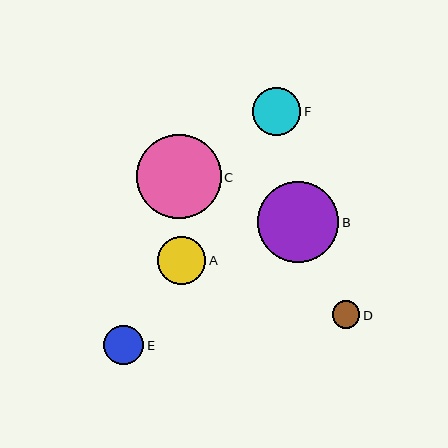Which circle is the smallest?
Circle D is the smallest with a size of approximately 28 pixels.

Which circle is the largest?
Circle C is the largest with a size of approximately 84 pixels.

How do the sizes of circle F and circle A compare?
Circle F and circle A are approximately the same size.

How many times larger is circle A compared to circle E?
Circle A is approximately 1.2 times the size of circle E.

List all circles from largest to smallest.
From largest to smallest: C, B, F, A, E, D.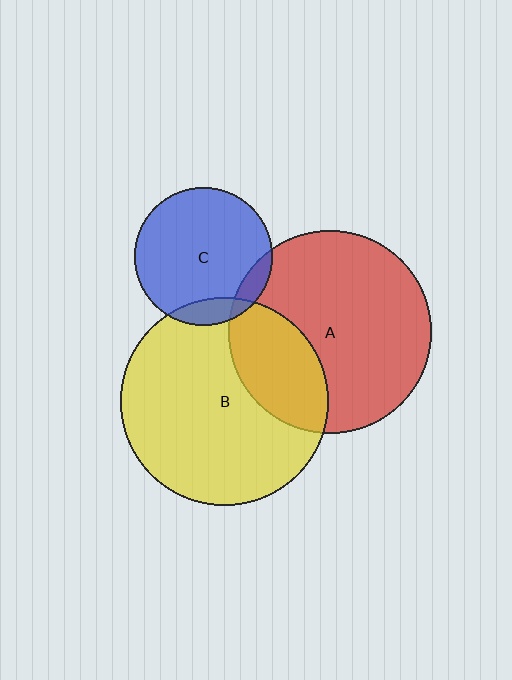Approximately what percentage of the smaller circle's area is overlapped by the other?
Approximately 10%.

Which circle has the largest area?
Circle B (yellow).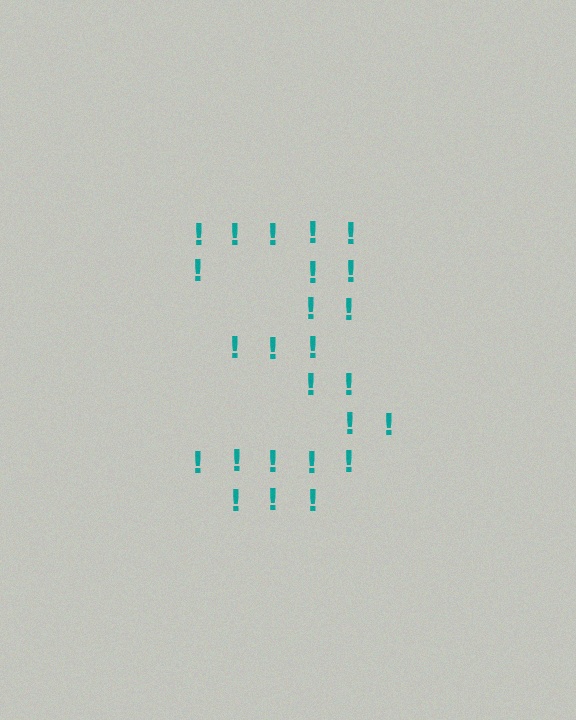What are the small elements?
The small elements are exclamation marks.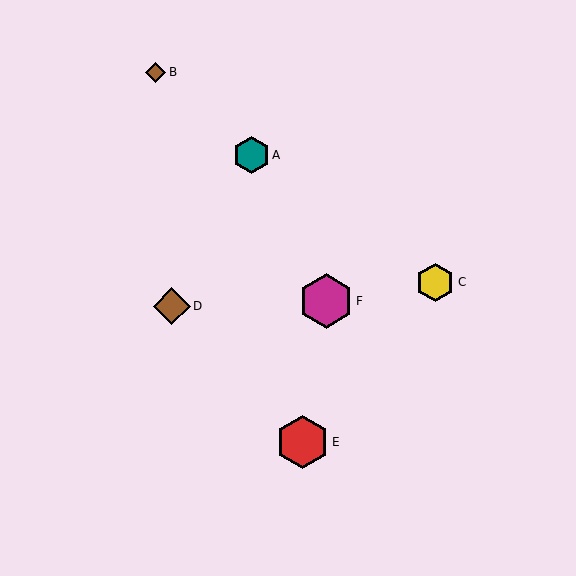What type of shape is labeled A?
Shape A is a teal hexagon.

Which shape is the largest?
The magenta hexagon (labeled F) is the largest.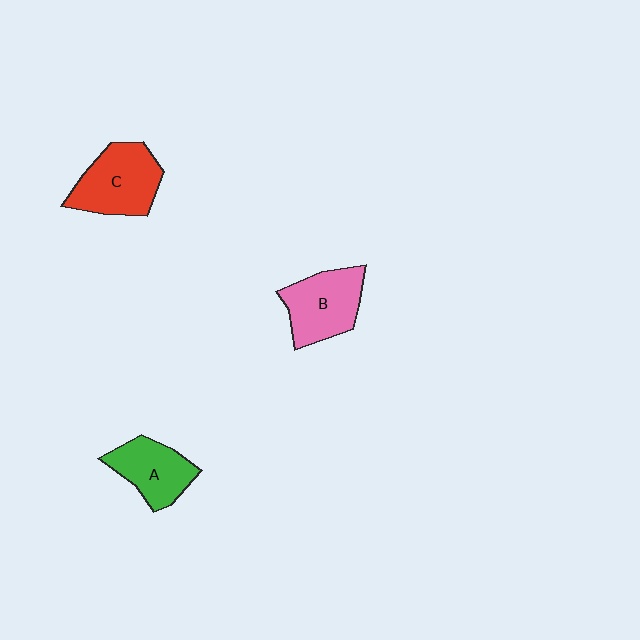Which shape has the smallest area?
Shape A (green).